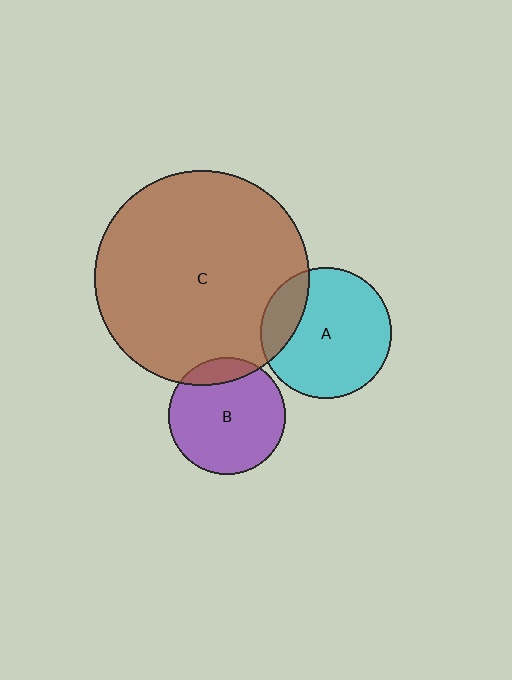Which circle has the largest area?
Circle C (brown).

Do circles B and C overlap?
Yes.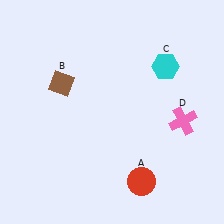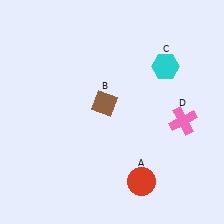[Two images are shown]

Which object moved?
The brown diamond (B) moved right.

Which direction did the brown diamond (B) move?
The brown diamond (B) moved right.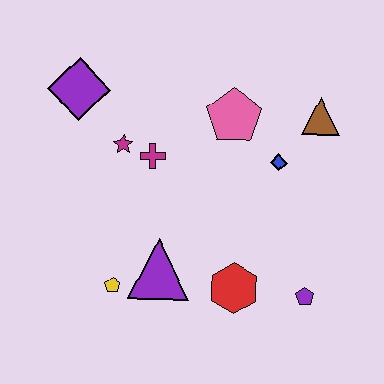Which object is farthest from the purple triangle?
The brown triangle is farthest from the purple triangle.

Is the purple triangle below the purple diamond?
Yes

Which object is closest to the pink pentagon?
The blue diamond is closest to the pink pentagon.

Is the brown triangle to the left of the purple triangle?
No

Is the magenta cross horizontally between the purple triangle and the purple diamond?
Yes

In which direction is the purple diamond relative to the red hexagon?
The purple diamond is above the red hexagon.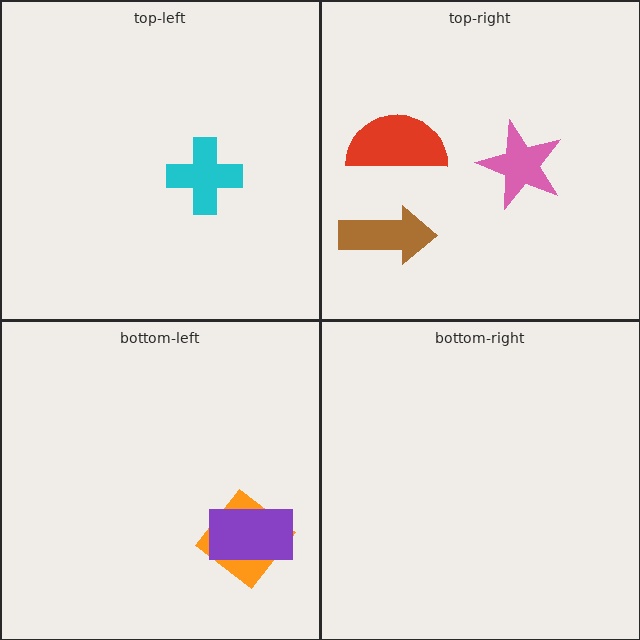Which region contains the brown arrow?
The top-right region.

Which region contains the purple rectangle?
The bottom-left region.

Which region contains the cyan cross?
The top-left region.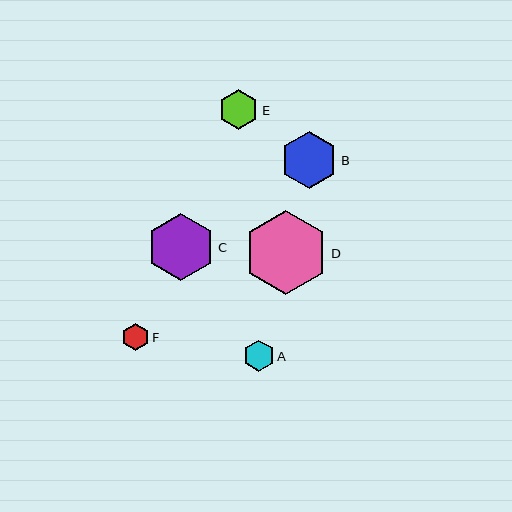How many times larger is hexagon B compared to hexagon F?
Hexagon B is approximately 2.1 times the size of hexagon F.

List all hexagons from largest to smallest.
From largest to smallest: D, C, B, E, A, F.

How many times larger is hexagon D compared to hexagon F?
Hexagon D is approximately 3.1 times the size of hexagon F.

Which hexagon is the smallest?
Hexagon F is the smallest with a size of approximately 27 pixels.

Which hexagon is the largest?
Hexagon D is the largest with a size of approximately 84 pixels.